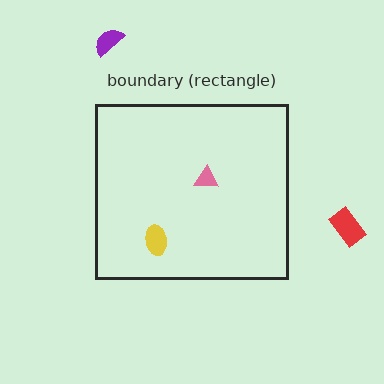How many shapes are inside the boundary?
2 inside, 2 outside.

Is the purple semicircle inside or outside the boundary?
Outside.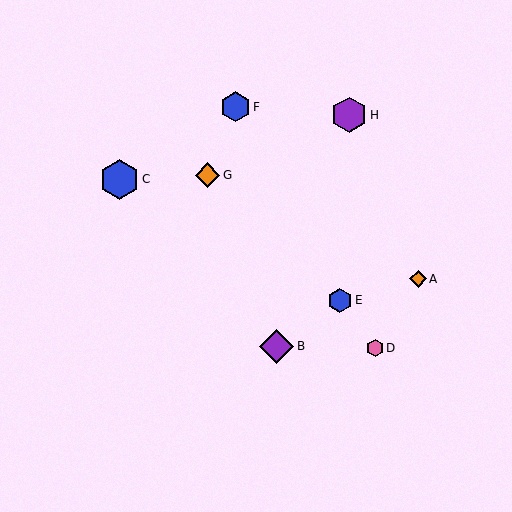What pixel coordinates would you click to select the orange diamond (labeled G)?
Click at (208, 175) to select the orange diamond G.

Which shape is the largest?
The blue hexagon (labeled C) is the largest.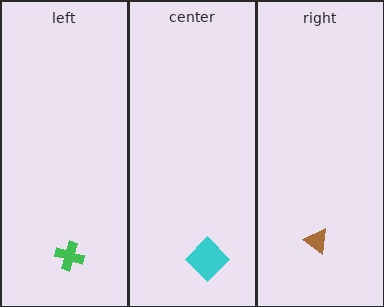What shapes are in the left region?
The green cross.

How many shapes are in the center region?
1.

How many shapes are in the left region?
1.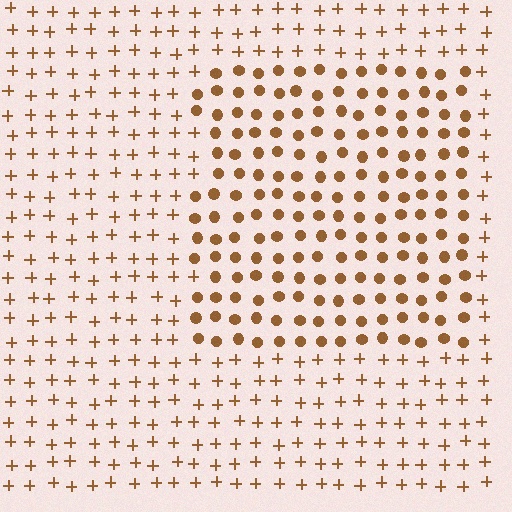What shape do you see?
I see a rectangle.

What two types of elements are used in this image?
The image uses circles inside the rectangle region and plus signs outside it.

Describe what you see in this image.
The image is filled with small brown elements arranged in a uniform grid. A rectangle-shaped region contains circles, while the surrounding area contains plus signs. The boundary is defined purely by the change in element shape.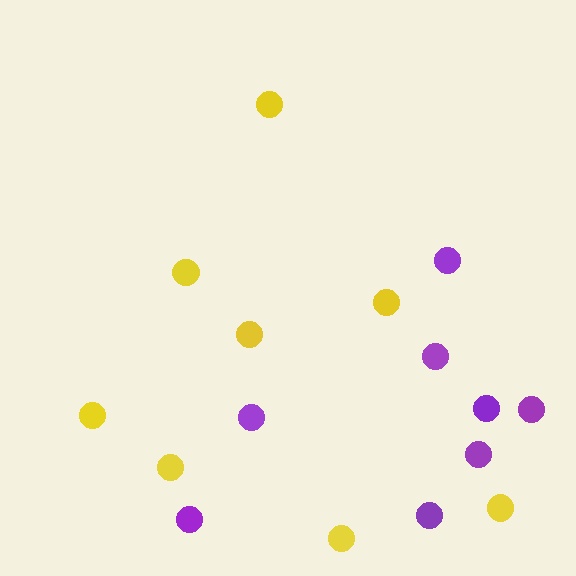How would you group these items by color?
There are 2 groups: one group of purple circles (8) and one group of yellow circles (8).